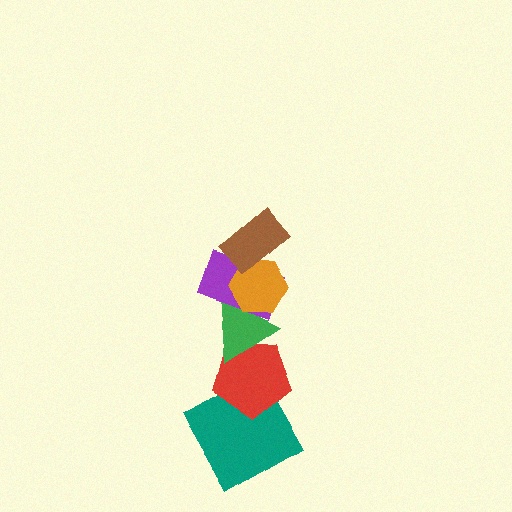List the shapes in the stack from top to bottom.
From top to bottom: the brown rectangle, the orange hexagon, the purple rectangle, the green triangle, the red pentagon, the teal square.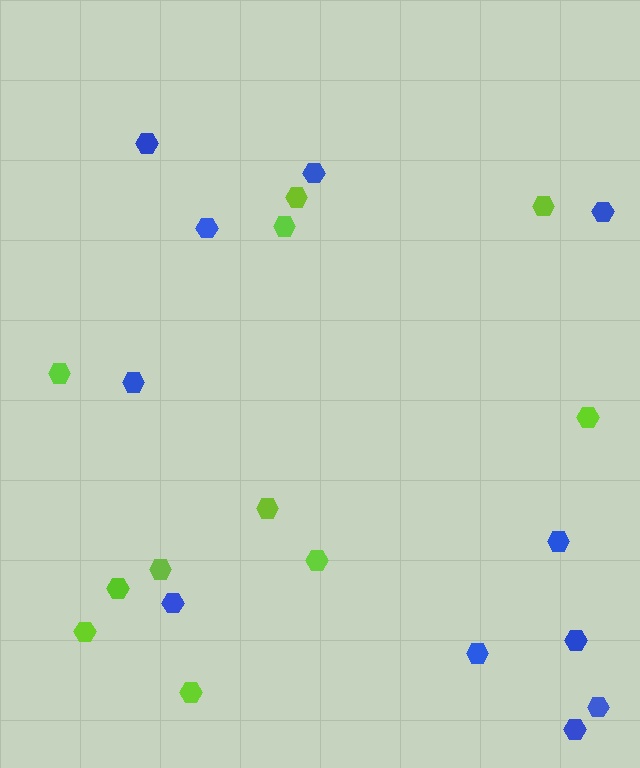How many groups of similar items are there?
There are 2 groups: one group of blue hexagons (11) and one group of lime hexagons (11).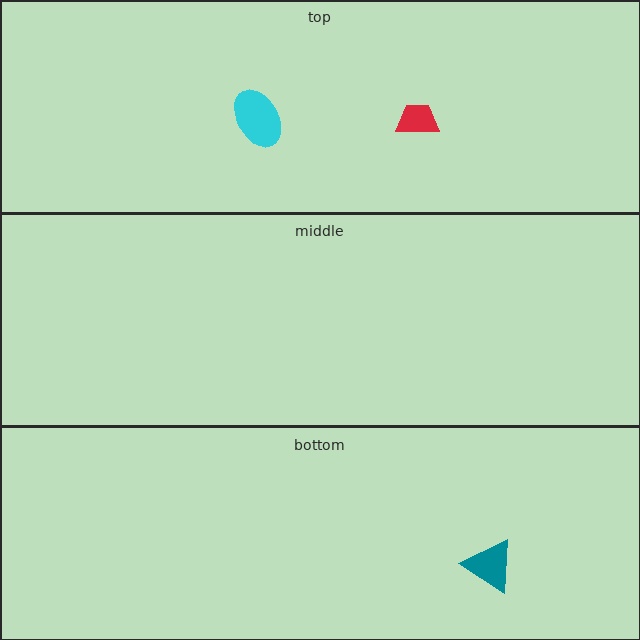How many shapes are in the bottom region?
1.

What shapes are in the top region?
The cyan ellipse, the red trapezoid.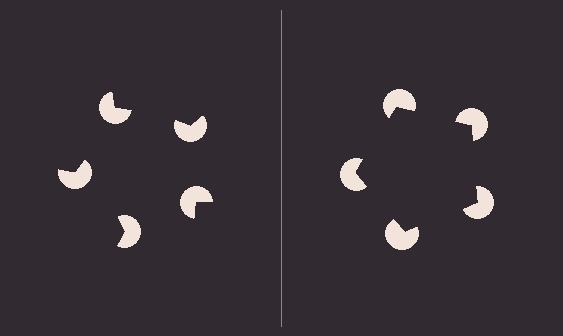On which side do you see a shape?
An illusory pentagon appears on the right side. On the left side the wedge cuts are rotated, so no coherent shape forms.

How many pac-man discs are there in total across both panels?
10 — 5 on each side.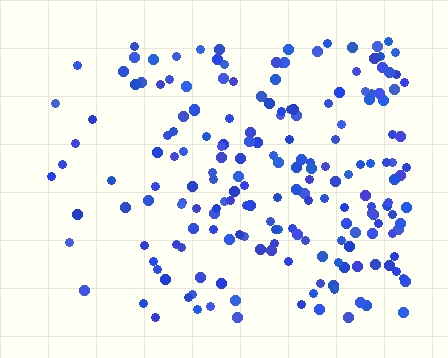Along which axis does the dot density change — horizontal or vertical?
Horizontal.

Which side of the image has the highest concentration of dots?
The right.